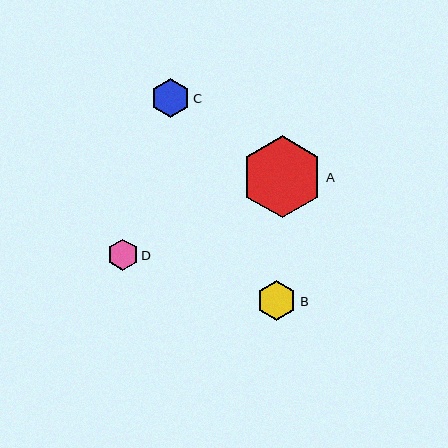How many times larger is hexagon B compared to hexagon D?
Hexagon B is approximately 1.3 times the size of hexagon D.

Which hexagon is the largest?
Hexagon A is the largest with a size of approximately 82 pixels.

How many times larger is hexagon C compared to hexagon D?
Hexagon C is approximately 1.2 times the size of hexagon D.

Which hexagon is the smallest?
Hexagon D is the smallest with a size of approximately 31 pixels.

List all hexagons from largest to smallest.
From largest to smallest: A, B, C, D.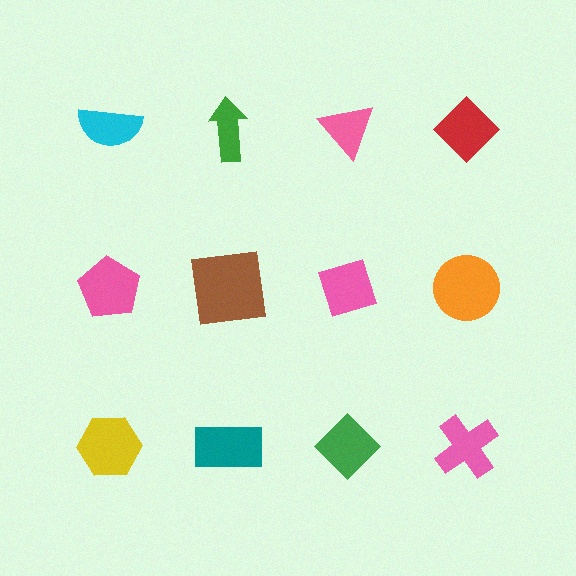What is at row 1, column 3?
A pink triangle.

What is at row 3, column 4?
A pink cross.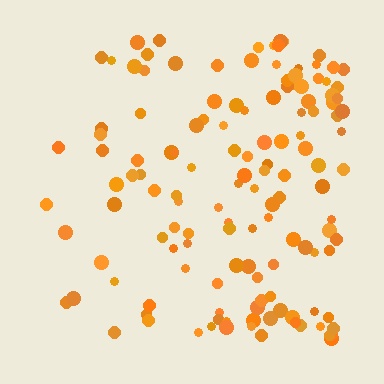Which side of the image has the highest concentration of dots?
The right.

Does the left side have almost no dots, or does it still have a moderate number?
Still a moderate number, just noticeably fewer than the right.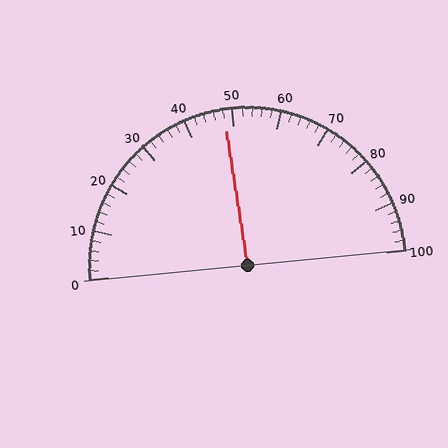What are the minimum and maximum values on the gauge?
The gauge ranges from 0 to 100.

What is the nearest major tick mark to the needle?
The nearest major tick mark is 50.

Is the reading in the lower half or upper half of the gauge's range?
The reading is in the lower half of the range (0 to 100).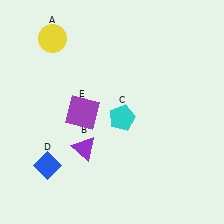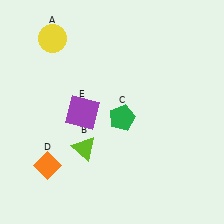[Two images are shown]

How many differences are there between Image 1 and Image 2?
There are 3 differences between the two images.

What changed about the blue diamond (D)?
In Image 1, D is blue. In Image 2, it changed to orange.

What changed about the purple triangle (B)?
In Image 1, B is purple. In Image 2, it changed to lime.